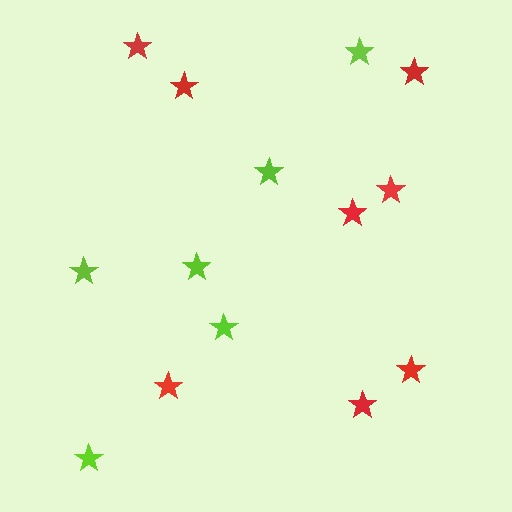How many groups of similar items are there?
There are 2 groups: one group of lime stars (6) and one group of red stars (8).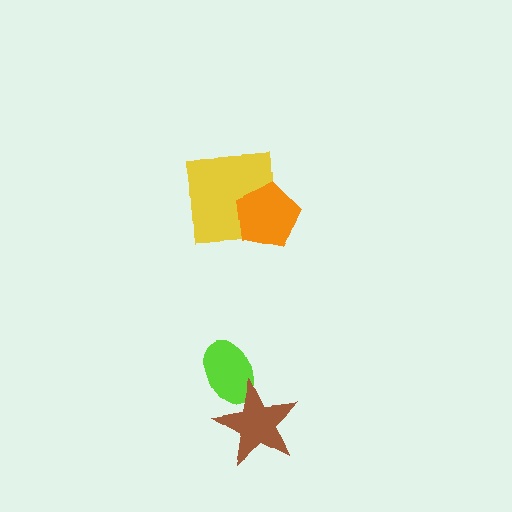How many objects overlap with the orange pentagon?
1 object overlaps with the orange pentagon.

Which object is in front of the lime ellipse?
The brown star is in front of the lime ellipse.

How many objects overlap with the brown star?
1 object overlaps with the brown star.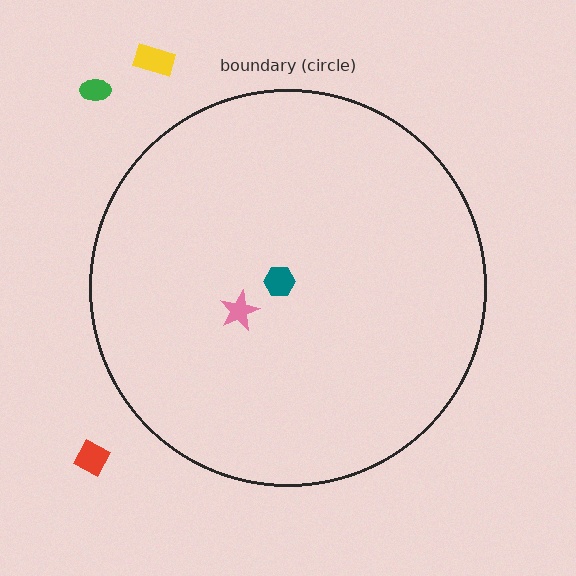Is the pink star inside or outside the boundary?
Inside.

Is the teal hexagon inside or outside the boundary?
Inside.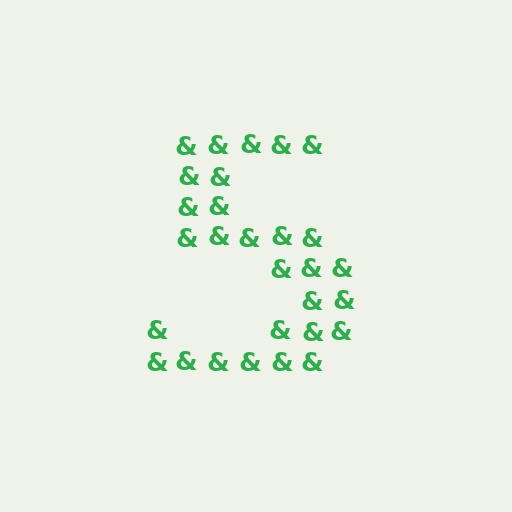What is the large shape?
The large shape is the digit 5.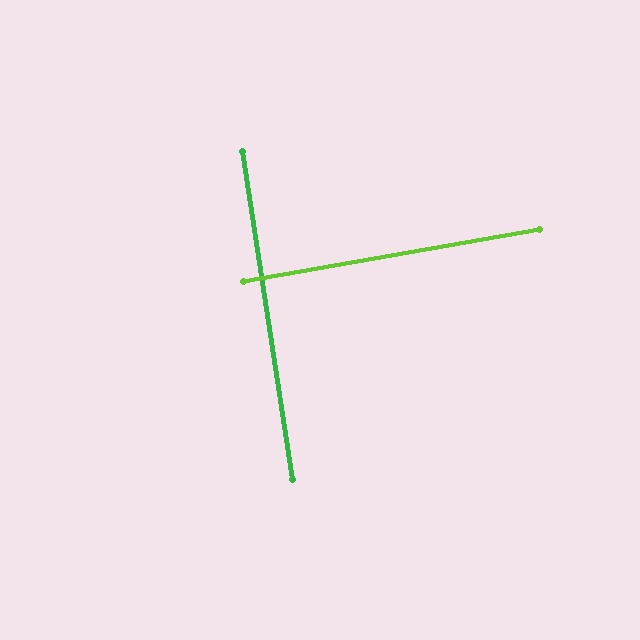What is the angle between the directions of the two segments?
Approximately 89 degrees.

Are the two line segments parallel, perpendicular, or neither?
Perpendicular — they meet at approximately 89°.